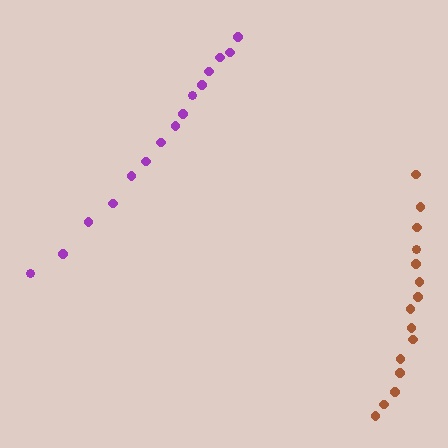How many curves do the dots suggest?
There are 2 distinct paths.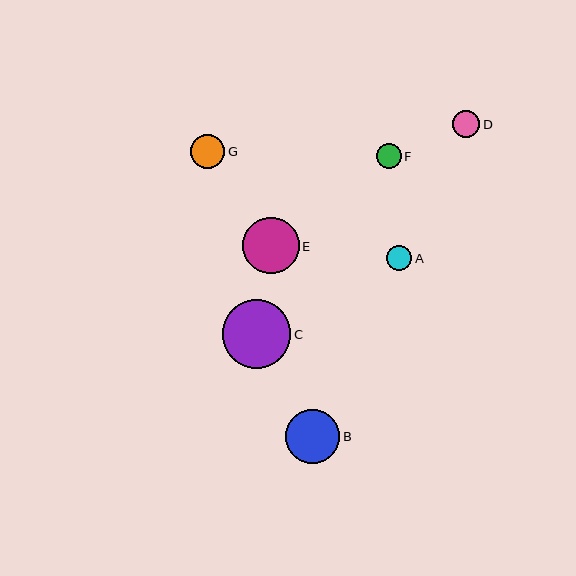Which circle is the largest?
Circle C is the largest with a size of approximately 69 pixels.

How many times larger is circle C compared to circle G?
Circle C is approximately 2.0 times the size of circle G.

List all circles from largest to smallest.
From largest to smallest: C, E, B, G, D, A, F.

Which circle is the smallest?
Circle F is the smallest with a size of approximately 25 pixels.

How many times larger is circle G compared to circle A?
Circle G is approximately 1.4 times the size of circle A.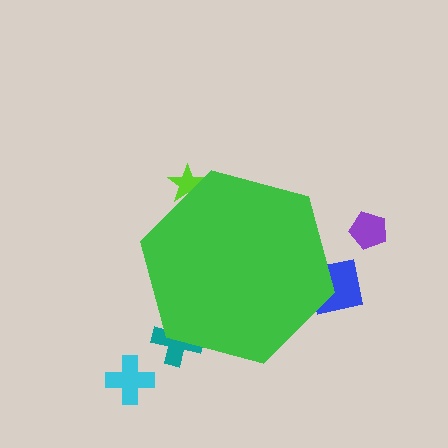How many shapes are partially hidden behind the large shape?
3 shapes are partially hidden.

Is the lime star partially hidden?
Yes, the lime star is partially hidden behind the green hexagon.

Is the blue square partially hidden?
Yes, the blue square is partially hidden behind the green hexagon.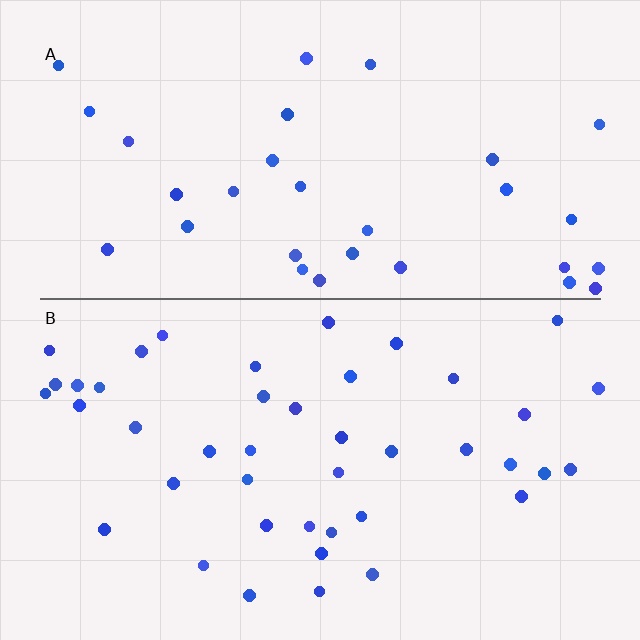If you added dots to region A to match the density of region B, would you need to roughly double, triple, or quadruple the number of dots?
Approximately double.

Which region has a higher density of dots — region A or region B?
B (the bottom).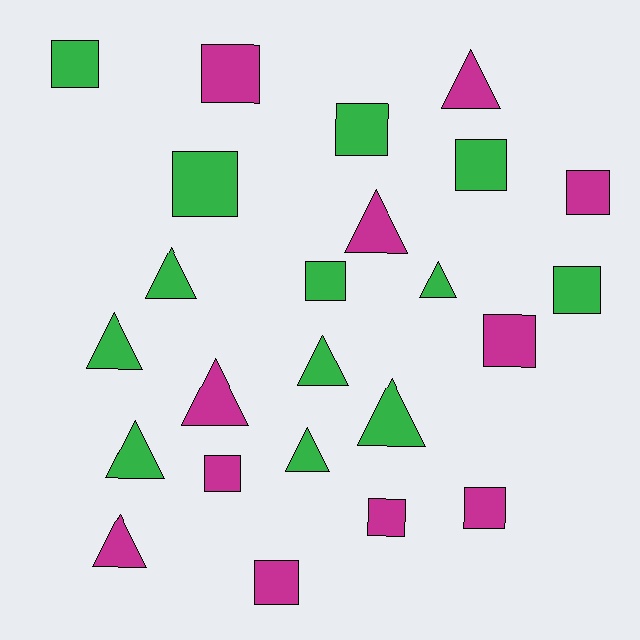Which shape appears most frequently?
Square, with 13 objects.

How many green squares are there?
There are 6 green squares.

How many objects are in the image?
There are 24 objects.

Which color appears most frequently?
Green, with 13 objects.